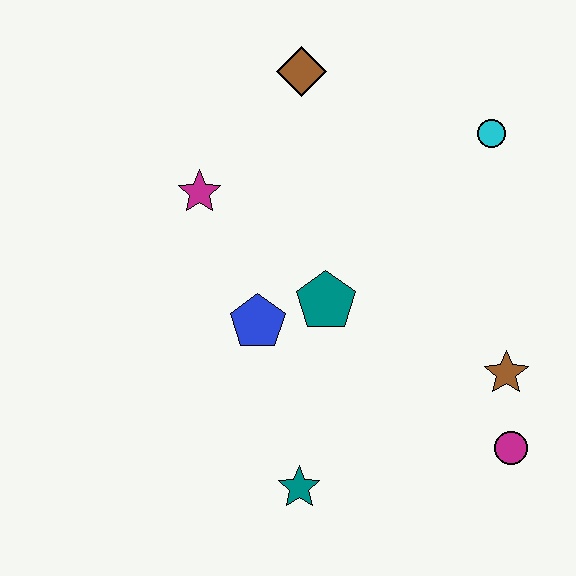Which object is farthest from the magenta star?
The magenta circle is farthest from the magenta star.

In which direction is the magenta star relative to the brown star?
The magenta star is to the left of the brown star.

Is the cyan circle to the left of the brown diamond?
No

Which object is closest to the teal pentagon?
The blue pentagon is closest to the teal pentagon.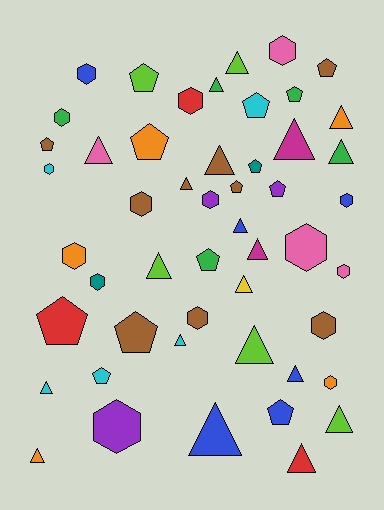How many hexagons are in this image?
There are 16 hexagons.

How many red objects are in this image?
There are 3 red objects.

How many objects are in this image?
There are 50 objects.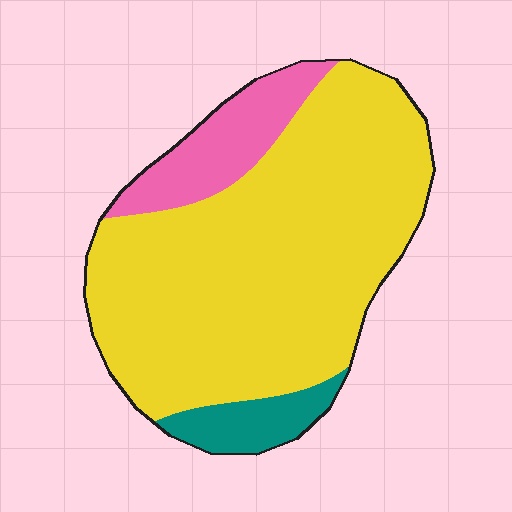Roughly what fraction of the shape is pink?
Pink covers around 15% of the shape.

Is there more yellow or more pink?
Yellow.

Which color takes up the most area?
Yellow, at roughly 80%.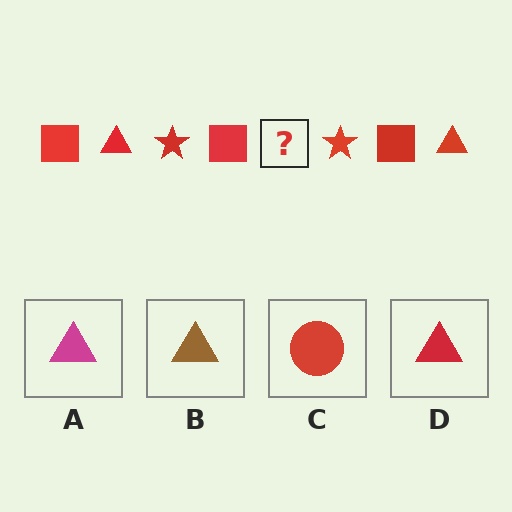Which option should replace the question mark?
Option D.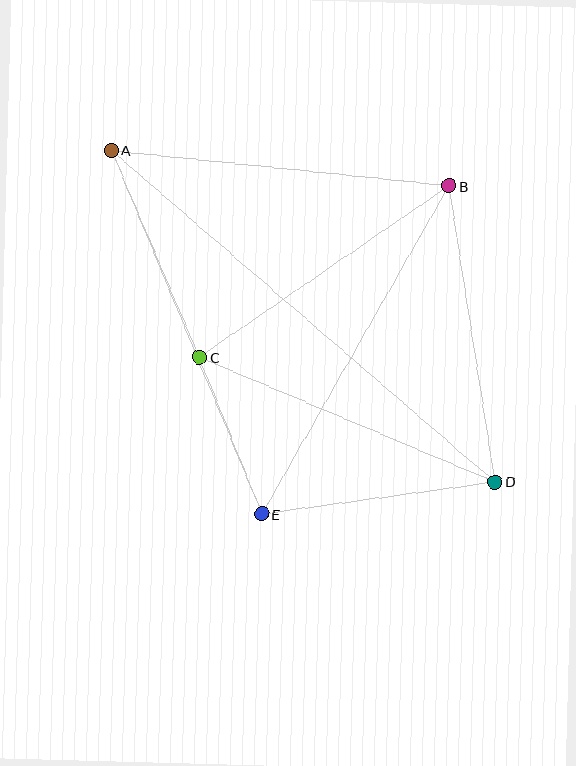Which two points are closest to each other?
Points C and E are closest to each other.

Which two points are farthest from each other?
Points A and D are farthest from each other.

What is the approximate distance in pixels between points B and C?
The distance between B and C is approximately 303 pixels.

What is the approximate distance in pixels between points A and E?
The distance between A and E is approximately 393 pixels.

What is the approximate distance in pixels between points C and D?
The distance between C and D is approximately 321 pixels.